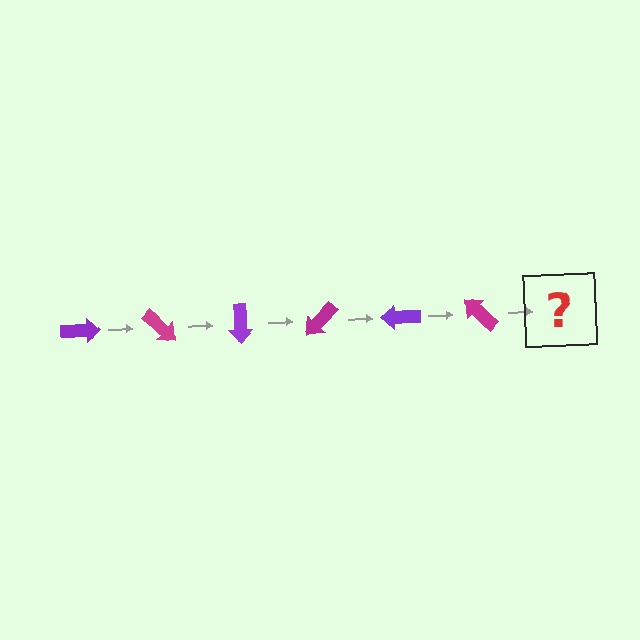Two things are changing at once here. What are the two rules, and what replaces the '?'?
The two rules are that it rotates 45 degrees each step and the color cycles through purple and magenta. The '?' should be a purple arrow, rotated 270 degrees from the start.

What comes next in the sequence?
The next element should be a purple arrow, rotated 270 degrees from the start.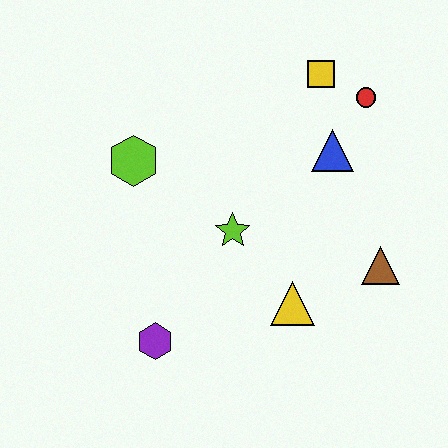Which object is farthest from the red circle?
The purple hexagon is farthest from the red circle.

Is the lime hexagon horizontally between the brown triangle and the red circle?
No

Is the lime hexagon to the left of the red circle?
Yes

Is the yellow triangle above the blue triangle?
No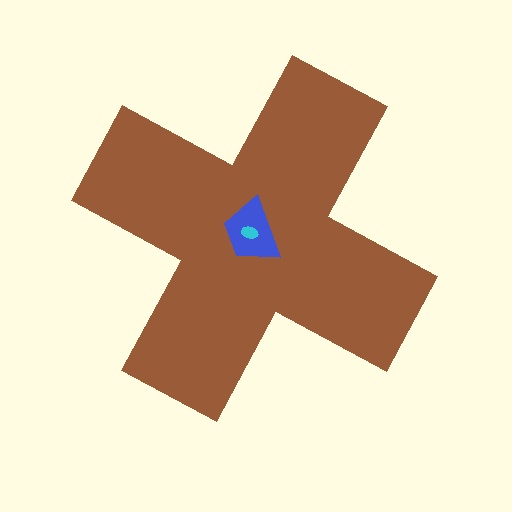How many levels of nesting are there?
3.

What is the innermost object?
The cyan ellipse.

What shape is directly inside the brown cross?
The blue trapezoid.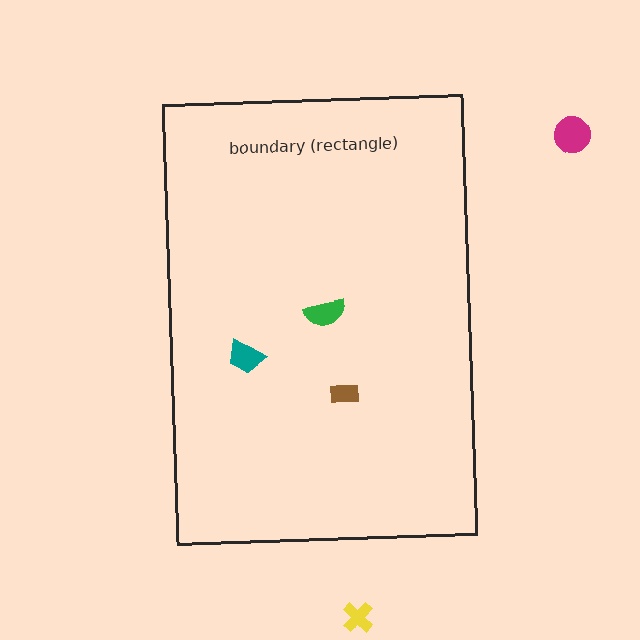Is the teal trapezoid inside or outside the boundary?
Inside.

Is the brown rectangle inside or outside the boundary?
Inside.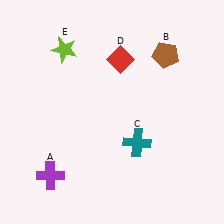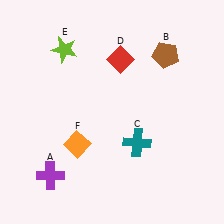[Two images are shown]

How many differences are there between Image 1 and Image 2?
There is 1 difference between the two images.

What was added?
An orange diamond (F) was added in Image 2.